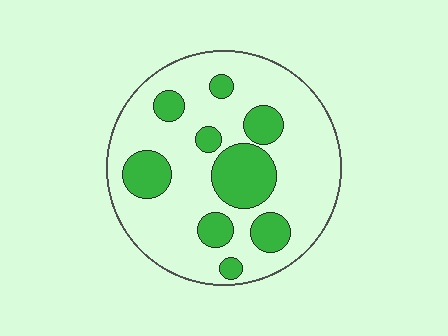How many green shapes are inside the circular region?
9.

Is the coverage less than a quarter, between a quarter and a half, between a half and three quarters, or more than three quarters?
Between a quarter and a half.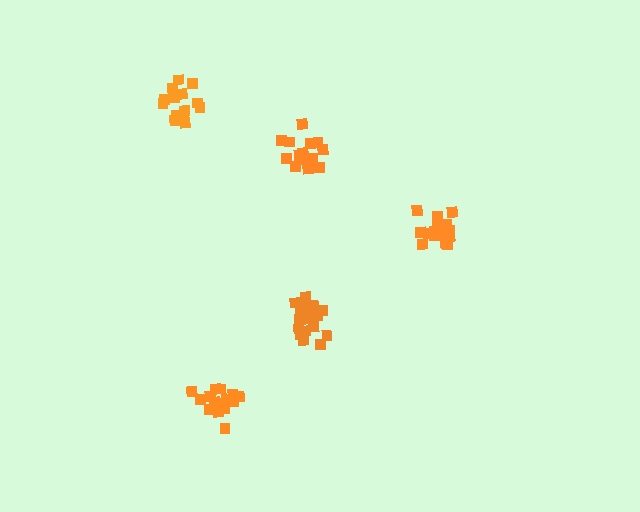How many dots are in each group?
Group 1: 18 dots, Group 2: 15 dots, Group 3: 18 dots, Group 4: 15 dots, Group 5: 16 dots (82 total).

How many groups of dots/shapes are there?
There are 5 groups.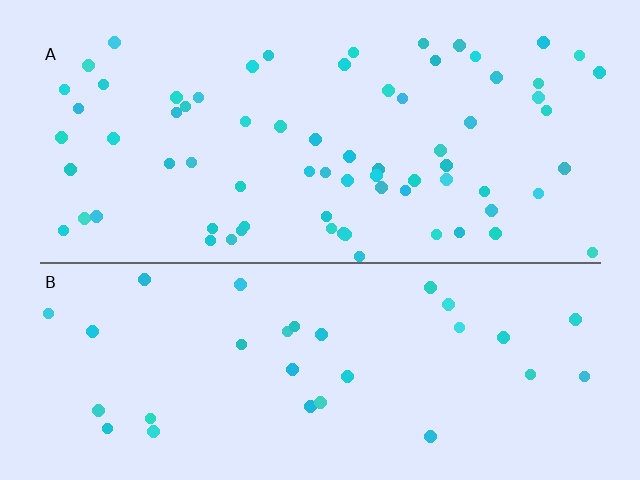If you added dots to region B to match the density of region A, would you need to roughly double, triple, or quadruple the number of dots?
Approximately double.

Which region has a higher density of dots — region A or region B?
A (the top).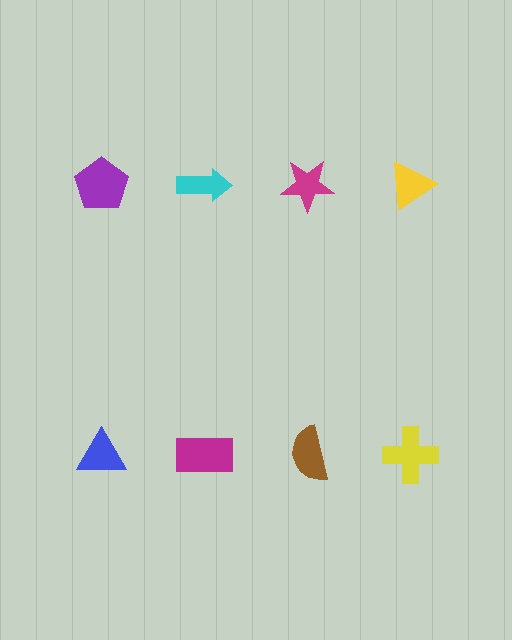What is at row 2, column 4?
A yellow cross.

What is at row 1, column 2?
A cyan arrow.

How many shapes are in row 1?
4 shapes.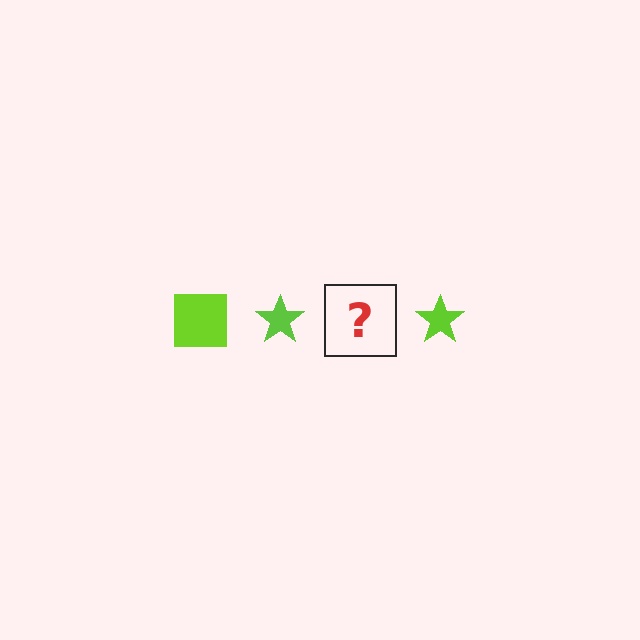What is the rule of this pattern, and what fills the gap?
The rule is that the pattern cycles through square, star shapes in lime. The gap should be filled with a lime square.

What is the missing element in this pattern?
The missing element is a lime square.